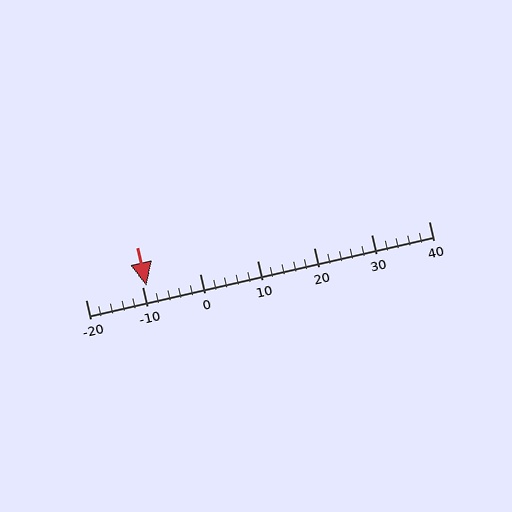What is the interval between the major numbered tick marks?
The major tick marks are spaced 10 units apart.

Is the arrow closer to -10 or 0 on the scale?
The arrow is closer to -10.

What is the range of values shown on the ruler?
The ruler shows values from -20 to 40.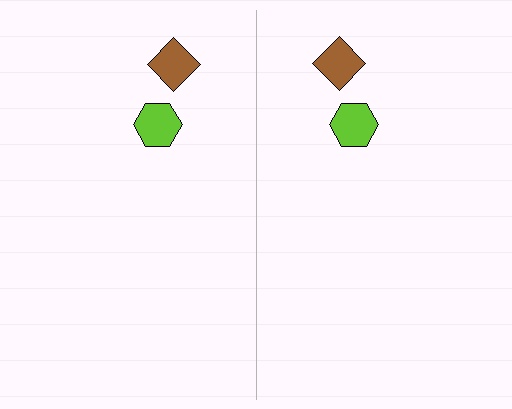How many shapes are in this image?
There are 4 shapes in this image.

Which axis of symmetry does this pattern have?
The pattern has a vertical axis of symmetry running through the center of the image.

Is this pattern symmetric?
Yes, this pattern has bilateral (reflection) symmetry.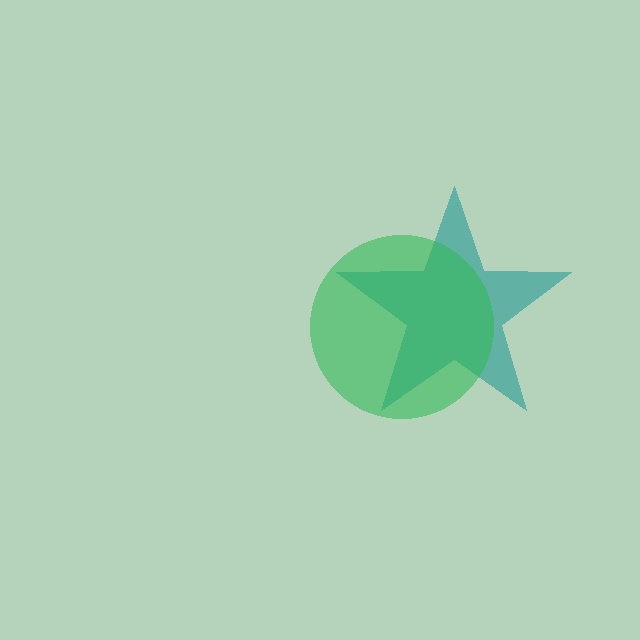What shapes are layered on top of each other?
The layered shapes are: a teal star, a green circle.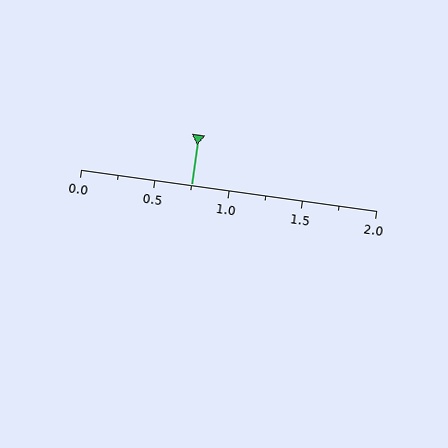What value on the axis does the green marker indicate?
The marker indicates approximately 0.75.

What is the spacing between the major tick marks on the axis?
The major ticks are spaced 0.5 apart.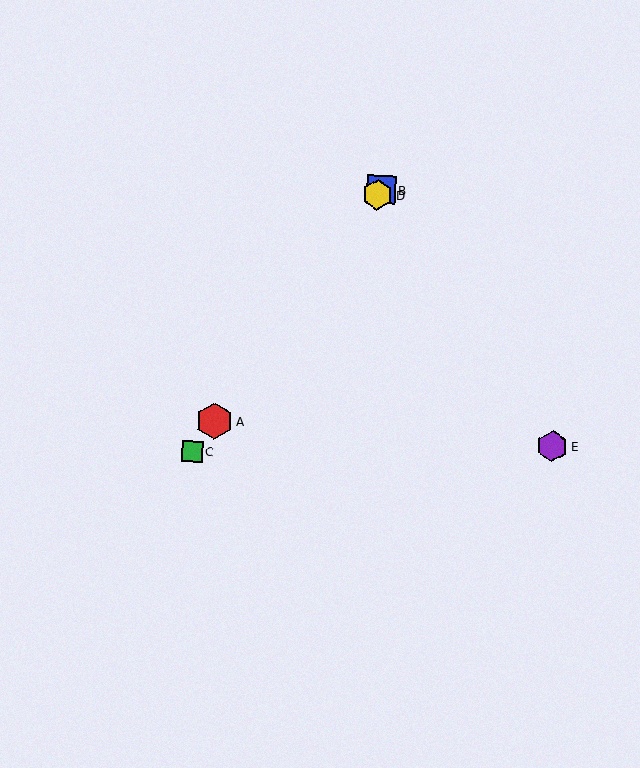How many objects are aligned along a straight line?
4 objects (A, B, C, D) are aligned along a straight line.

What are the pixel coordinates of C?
Object C is at (192, 452).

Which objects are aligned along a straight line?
Objects A, B, C, D are aligned along a straight line.